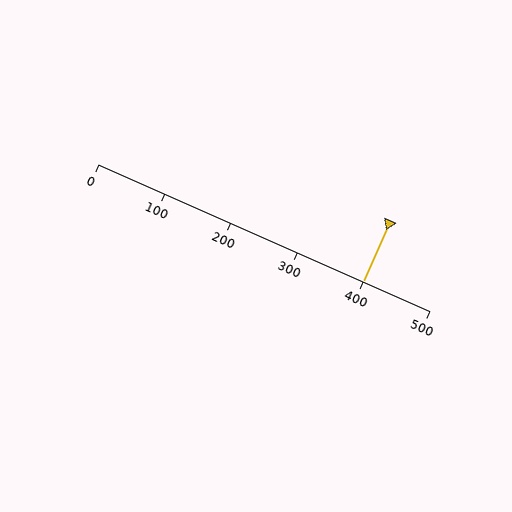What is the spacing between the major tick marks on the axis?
The major ticks are spaced 100 apart.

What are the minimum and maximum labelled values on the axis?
The axis runs from 0 to 500.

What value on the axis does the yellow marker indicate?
The marker indicates approximately 400.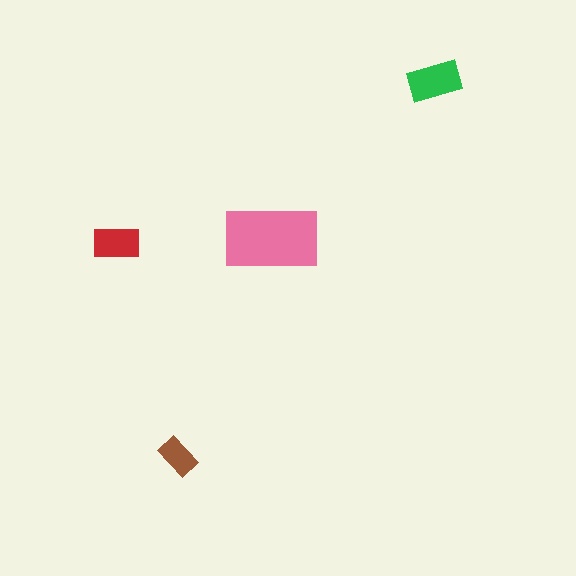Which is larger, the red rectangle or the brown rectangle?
The red one.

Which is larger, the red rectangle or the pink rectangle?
The pink one.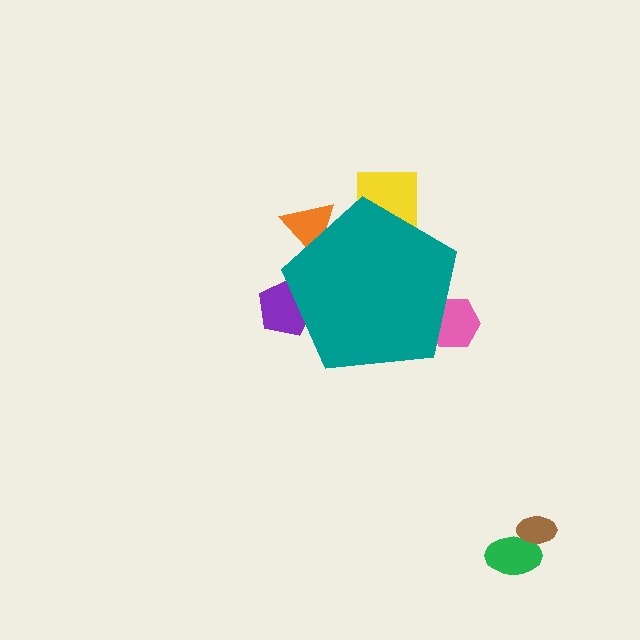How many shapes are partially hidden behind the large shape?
4 shapes are partially hidden.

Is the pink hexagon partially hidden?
Yes, the pink hexagon is partially hidden behind the teal pentagon.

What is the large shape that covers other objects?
A teal pentagon.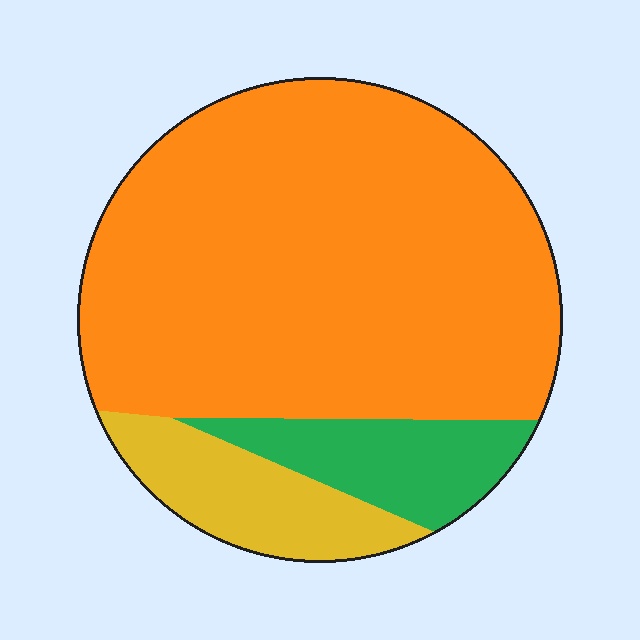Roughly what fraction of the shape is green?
Green covers about 10% of the shape.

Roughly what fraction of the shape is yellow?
Yellow covers 13% of the shape.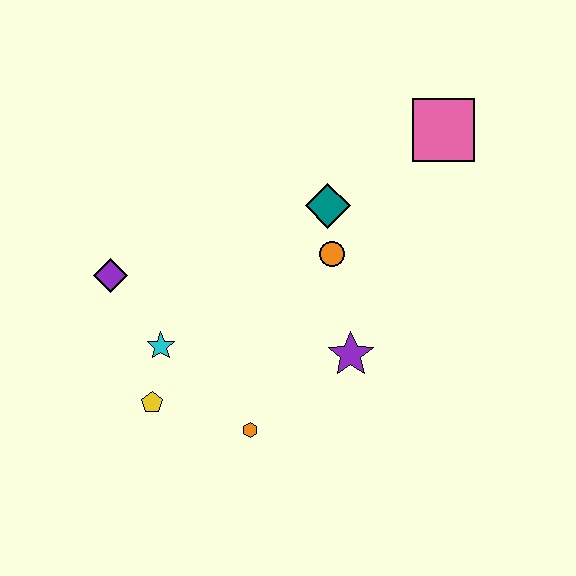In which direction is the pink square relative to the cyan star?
The pink square is to the right of the cyan star.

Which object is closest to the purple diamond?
The cyan star is closest to the purple diamond.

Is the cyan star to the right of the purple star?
No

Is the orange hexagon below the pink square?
Yes